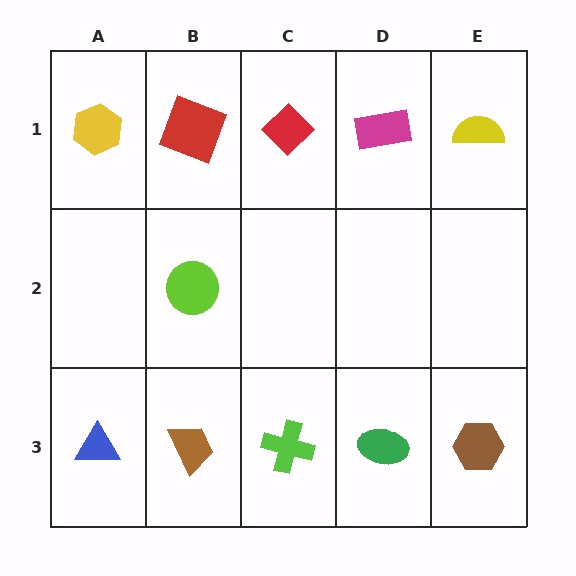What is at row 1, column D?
A magenta rectangle.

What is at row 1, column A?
A yellow hexagon.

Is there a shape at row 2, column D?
No, that cell is empty.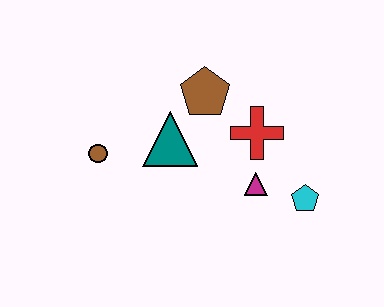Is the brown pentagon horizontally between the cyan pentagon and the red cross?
No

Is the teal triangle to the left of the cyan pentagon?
Yes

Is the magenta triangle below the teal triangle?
Yes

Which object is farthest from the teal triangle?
The cyan pentagon is farthest from the teal triangle.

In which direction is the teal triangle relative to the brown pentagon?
The teal triangle is below the brown pentagon.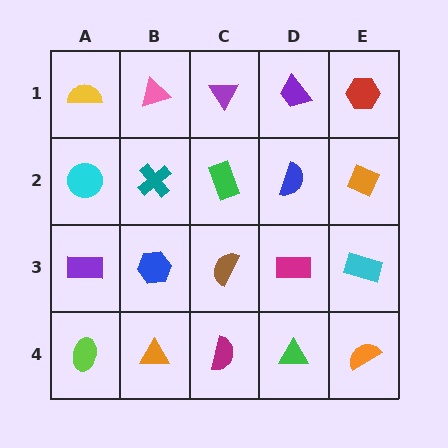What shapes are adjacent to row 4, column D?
A magenta rectangle (row 3, column D), a magenta semicircle (row 4, column C), an orange semicircle (row 4, column E).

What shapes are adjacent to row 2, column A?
A yellow semicircle (row 1, column A), a purple rectangle (row 3, column A), a teal cross (row 2, column B).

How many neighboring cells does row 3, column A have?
3.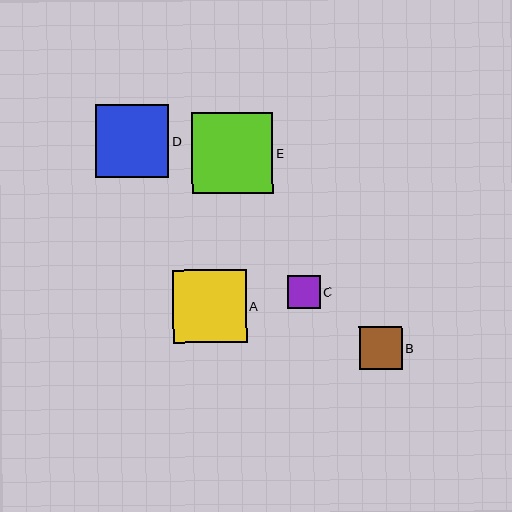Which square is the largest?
Square E is the largest with a size of approximately 82 pixels.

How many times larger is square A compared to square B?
Square A is approximately 1.7 times the size of square B.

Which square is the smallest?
Square C is the smallest with a size of approximately 33 pixels.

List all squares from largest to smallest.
From largest to smallest: E, A, D, B, C.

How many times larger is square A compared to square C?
Square A is approximately 2.2 times the size of square C.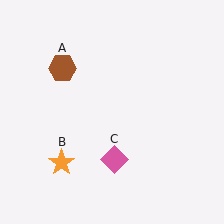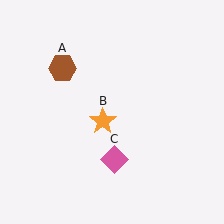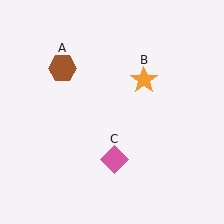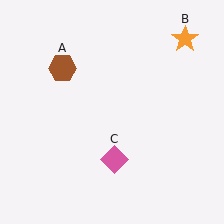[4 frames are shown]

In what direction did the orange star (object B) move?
The orange star (object B) moved up and to the right.